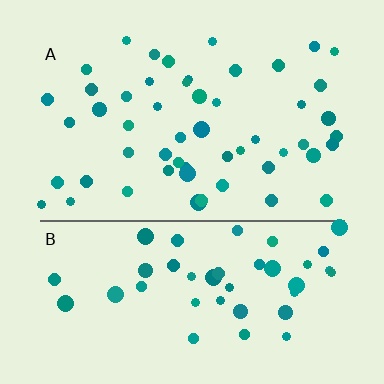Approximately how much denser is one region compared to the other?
Approximately 1.2× — region A over region B.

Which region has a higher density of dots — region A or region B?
A (the top).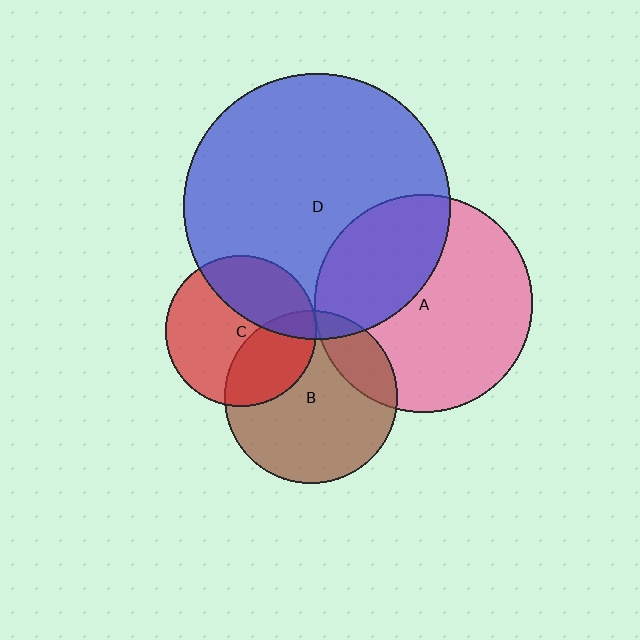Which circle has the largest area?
Circle D (blue).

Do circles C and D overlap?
Yes.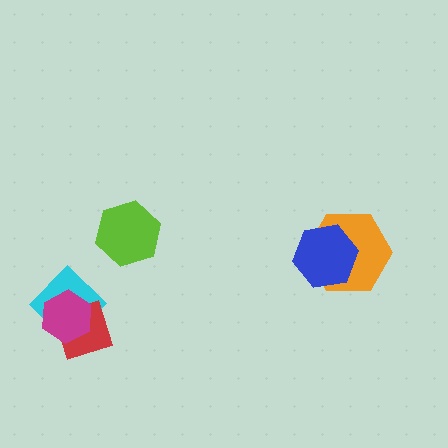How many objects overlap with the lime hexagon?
0 objects overlap with the lime hexagon.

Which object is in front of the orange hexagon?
The blue hexagon is in front of the orange hexagon.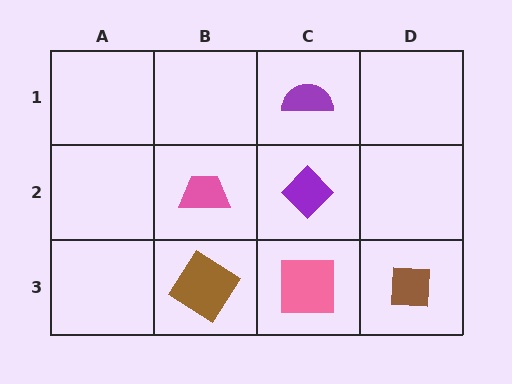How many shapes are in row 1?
1 shape.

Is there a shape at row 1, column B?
No, that cell is empty.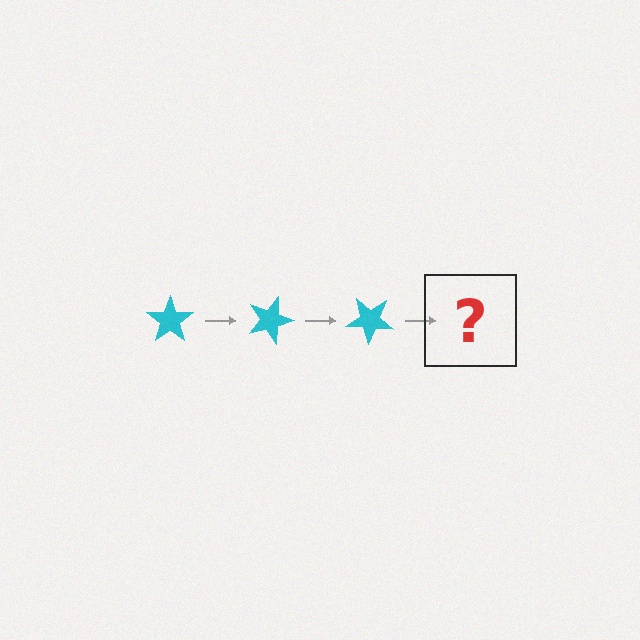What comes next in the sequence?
The next element should be a cyan star rotated 60 degrees.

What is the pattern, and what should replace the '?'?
The pattern is that the star rotates 20 degrees each step. The '?' should be a cyan star rotated 60 degrees.